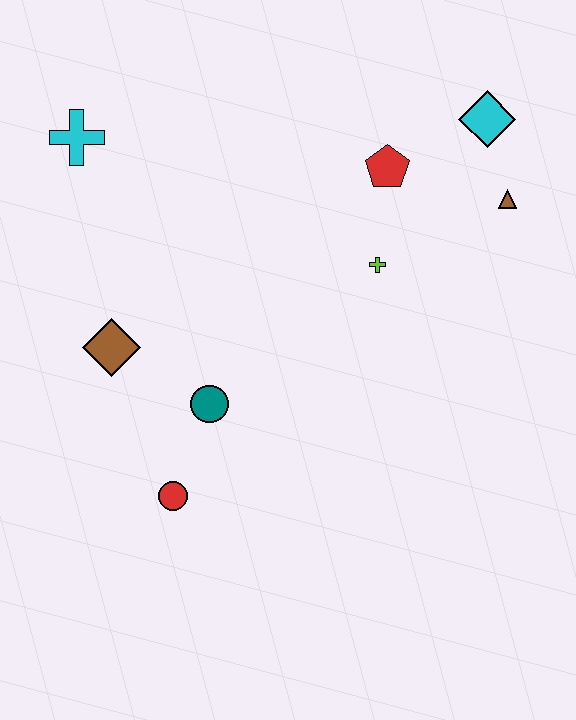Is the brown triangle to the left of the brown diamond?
No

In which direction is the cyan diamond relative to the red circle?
The cyan diamond is above the red circle.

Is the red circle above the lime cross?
No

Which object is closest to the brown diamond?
The teal circle is closest to the brown diamond.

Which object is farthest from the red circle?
The cyan diamond is farthest from the red circle.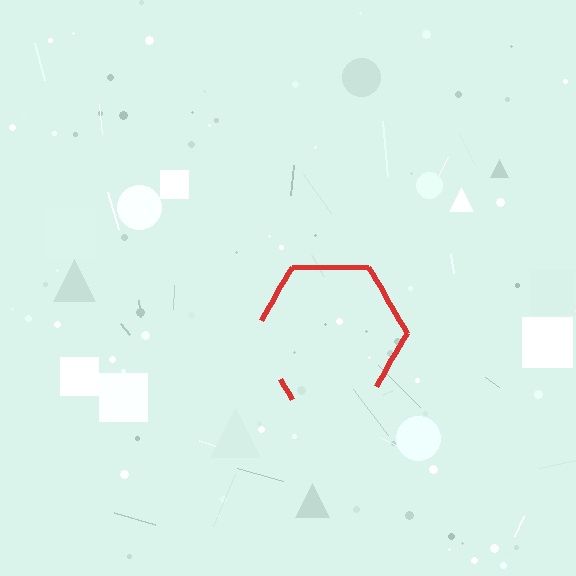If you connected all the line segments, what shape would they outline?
They would outline a hexagon.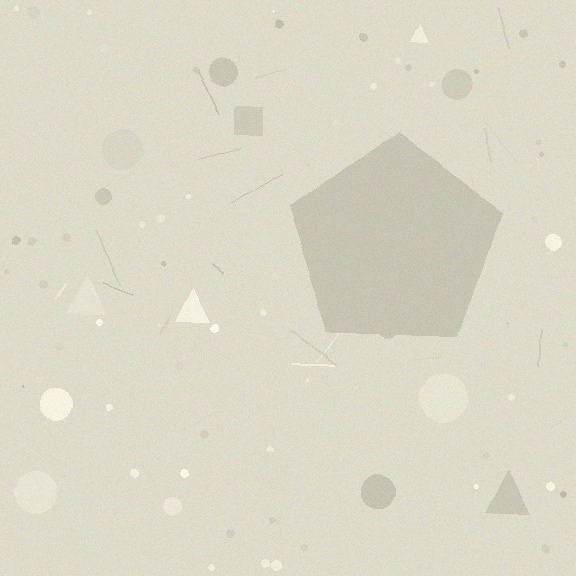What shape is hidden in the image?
A pentagon is hidden in the image.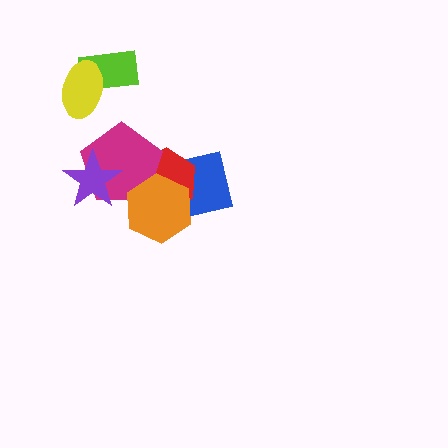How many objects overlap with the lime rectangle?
1 object overlaps with the lime rectangle.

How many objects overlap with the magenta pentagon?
3 objects overlap with the magenta pentagon.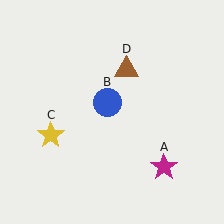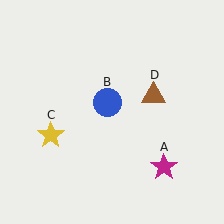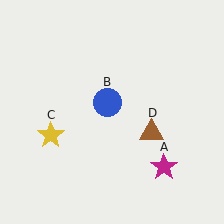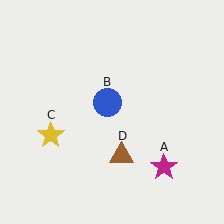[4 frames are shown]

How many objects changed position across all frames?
1 object changed position: brown triangle (object D).